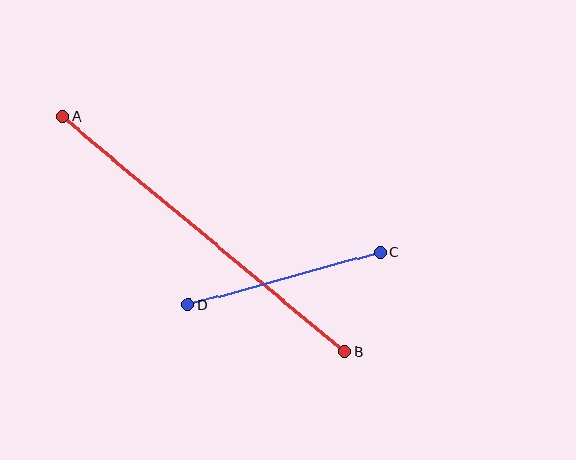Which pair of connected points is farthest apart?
Points A and B are farthest apart.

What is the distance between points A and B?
The distance is approximately 368 pixels.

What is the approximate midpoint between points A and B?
The midpoint is at approximately (204, 234) pixels.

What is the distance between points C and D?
The distance is approximately 199 pixels.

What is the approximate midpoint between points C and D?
The midpoint is at approximately (284, 278) pixels.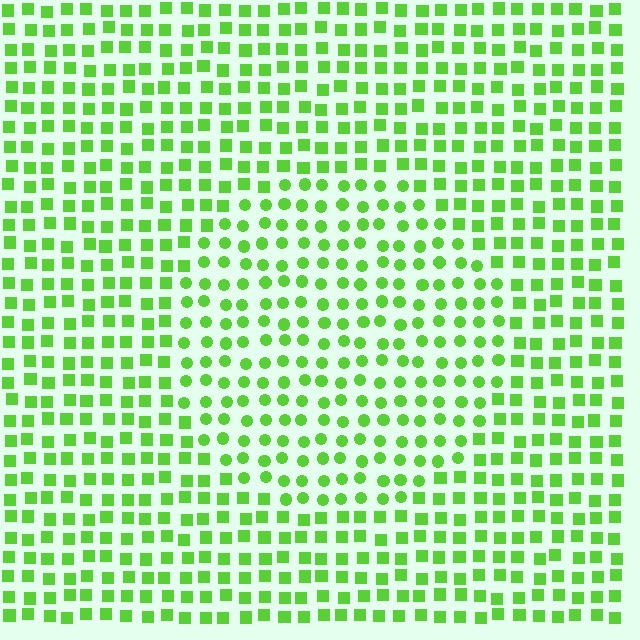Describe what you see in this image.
The image is filled with small lime elements arranged in a uniform grid. A circle-shaped region contains circles, while the surrounding area contains squares. The boundary is defined purely by the change in element shape.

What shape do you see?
I see a circle.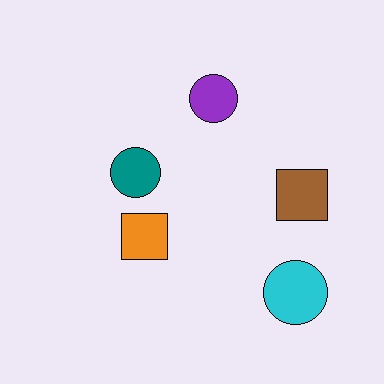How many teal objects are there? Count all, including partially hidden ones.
There is 1 teal object.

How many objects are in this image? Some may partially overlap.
There are 5 objects.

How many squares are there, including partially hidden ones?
There are 2 squares.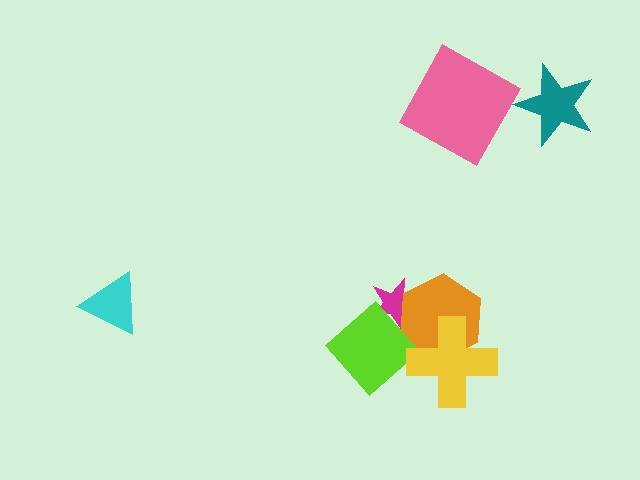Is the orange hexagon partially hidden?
Yes, it is partially covered by another shape.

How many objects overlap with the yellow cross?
2 objects overlap with the yellow cross.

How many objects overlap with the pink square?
0 objects overlap with the pink square.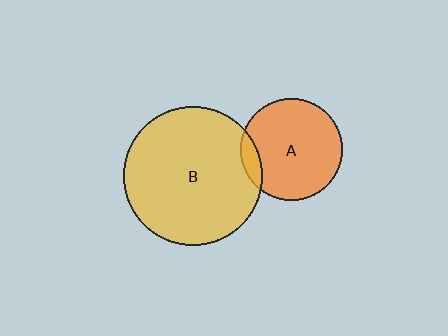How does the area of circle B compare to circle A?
Approximately 1.9 times.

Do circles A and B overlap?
Yes.